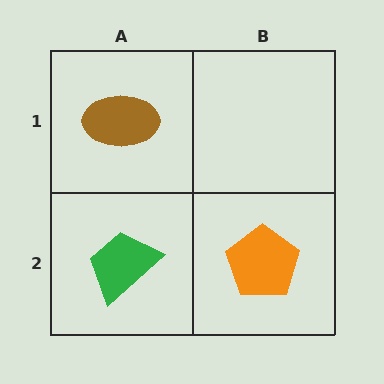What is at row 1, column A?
A brown ellipse.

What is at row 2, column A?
A green trapezoid.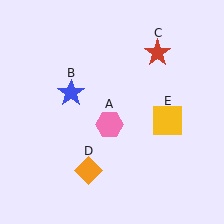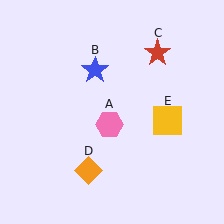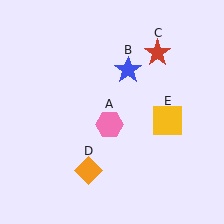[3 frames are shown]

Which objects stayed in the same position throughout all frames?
Pink hexagon (object A) and red star (object C) and orange diamond (object D) and yellow square (object E) remained stationary.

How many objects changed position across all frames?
1 object changed position: blue star (object B).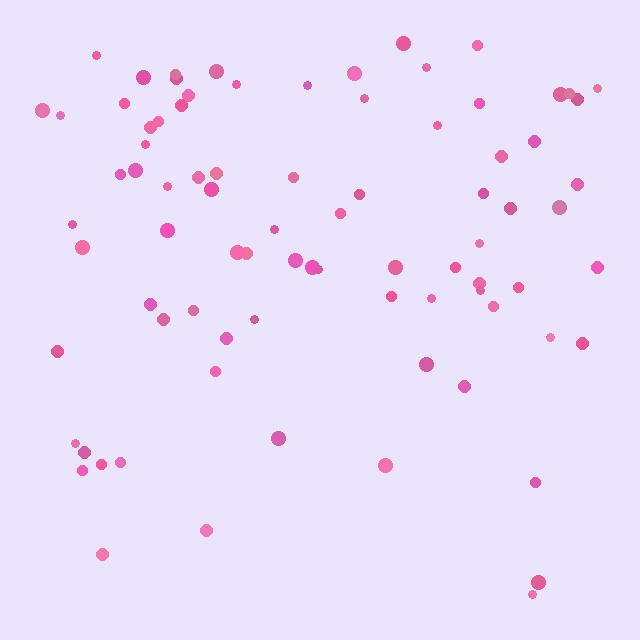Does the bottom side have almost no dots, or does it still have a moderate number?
Still a moderate number, just noticeably fewer than the top.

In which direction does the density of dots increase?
From bottom to top, with the top side densest.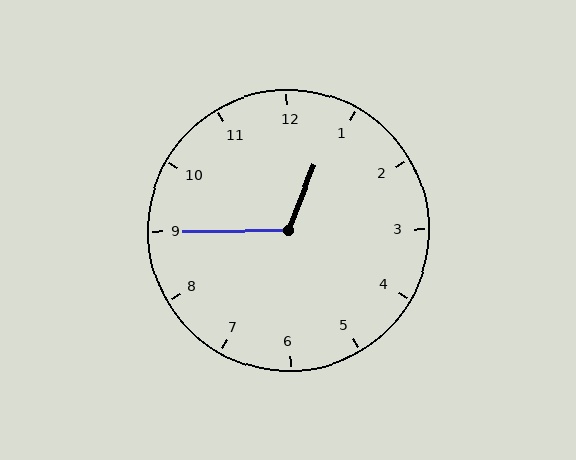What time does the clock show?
12:45.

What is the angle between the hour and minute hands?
Approximately 112 degrees.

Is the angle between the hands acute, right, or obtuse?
It is obtuse.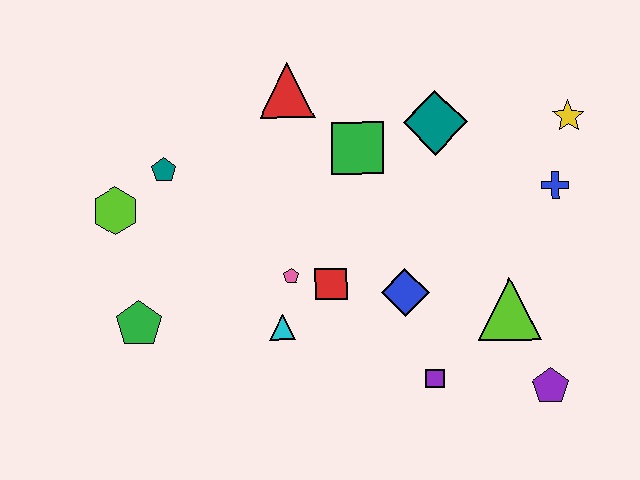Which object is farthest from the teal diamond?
The green pentagon is farthest from the teal diamond.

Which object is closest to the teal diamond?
The green square is closest to the teal diamond.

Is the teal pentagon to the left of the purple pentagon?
Yes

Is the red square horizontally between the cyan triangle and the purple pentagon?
Yes